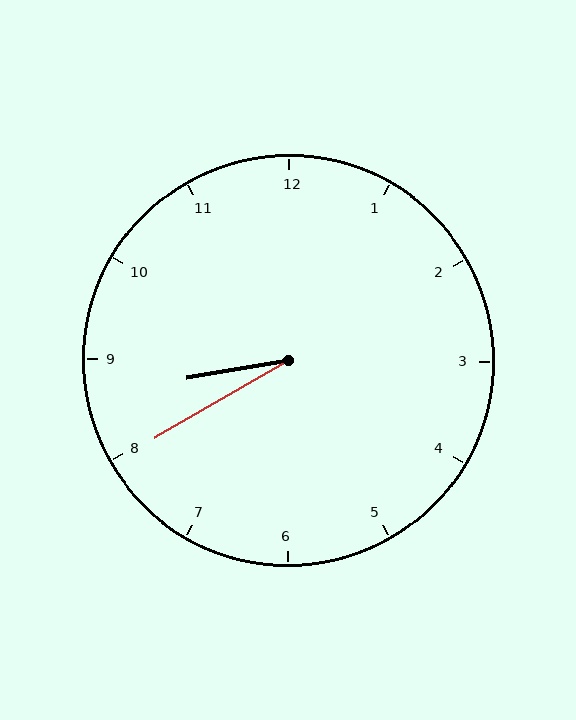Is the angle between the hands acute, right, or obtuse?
It is acute.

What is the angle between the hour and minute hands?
Approximately 20 degrees.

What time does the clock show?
8:40.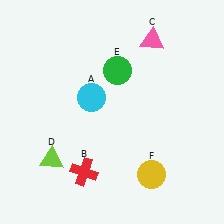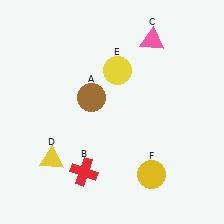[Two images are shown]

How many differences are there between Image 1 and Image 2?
There are 3 differences between the two images.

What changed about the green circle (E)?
In Image 1, E is green. In Image 2, it changed to yellow.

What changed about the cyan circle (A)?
In Image 1, A is cyan. In Image 2, it changed to brown.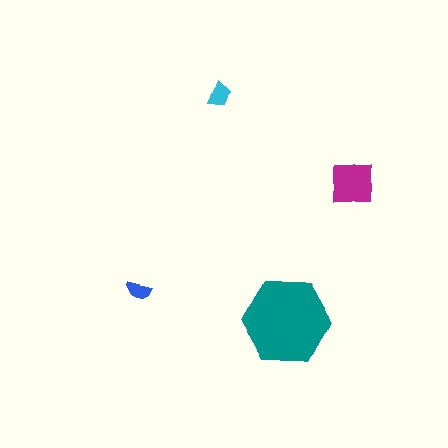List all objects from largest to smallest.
The teal hexagon, the magenta square, the cyan trapezoid, the blue semicircle.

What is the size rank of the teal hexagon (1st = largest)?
1st.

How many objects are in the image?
There are 4 objects in the image.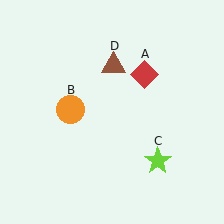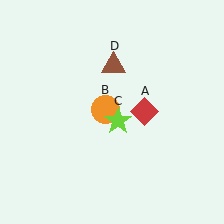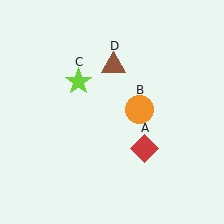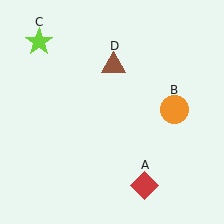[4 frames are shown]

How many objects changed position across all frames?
3 objects changed position: red diamond (object A), orange circle (object B), lime star (object C).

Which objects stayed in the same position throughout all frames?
Brown triangle (object D) remained stationary.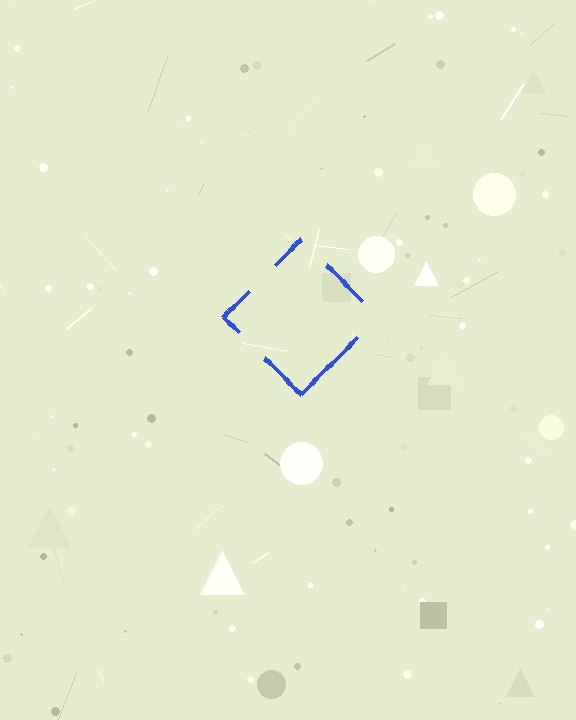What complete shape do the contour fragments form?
The contour fragments form a diamond.